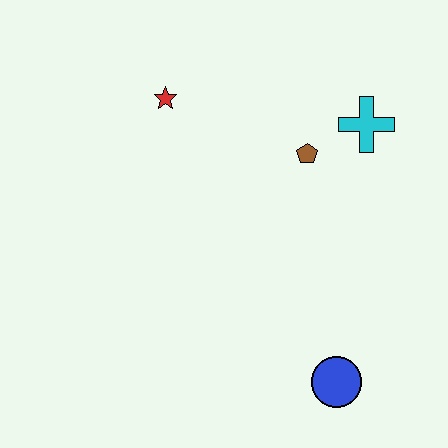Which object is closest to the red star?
The brown pentagon is closest to the red star.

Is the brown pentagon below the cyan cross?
Yes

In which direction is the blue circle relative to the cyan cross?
The blue circle is below the cyan cross.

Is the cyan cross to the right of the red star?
Yes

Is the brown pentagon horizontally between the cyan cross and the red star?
Yes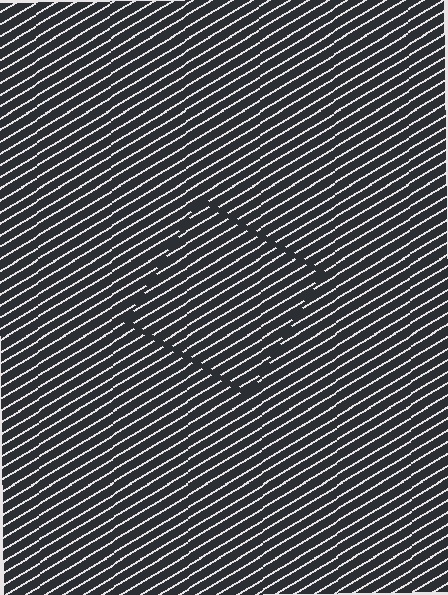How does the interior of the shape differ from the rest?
The interior of the shape contains the same grating, shifted by half a period — the contour is defined by the phase discontinuity where line-ends from the inner and outer gratings abut.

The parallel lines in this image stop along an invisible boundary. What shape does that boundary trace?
An illusory square. The interior of the shape contains the same grating, shifted by half a period — the contour is defined by the phase discontinuity where line-ends from the inner and outer gratings abut.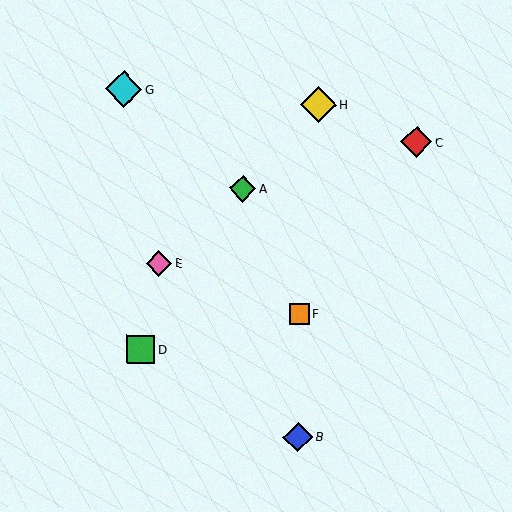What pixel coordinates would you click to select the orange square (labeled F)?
Click at (299, 314) to select the orange square F.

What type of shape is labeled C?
Shape C is a red diamond.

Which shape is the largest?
The cyan diamond (labeled G) is the largest.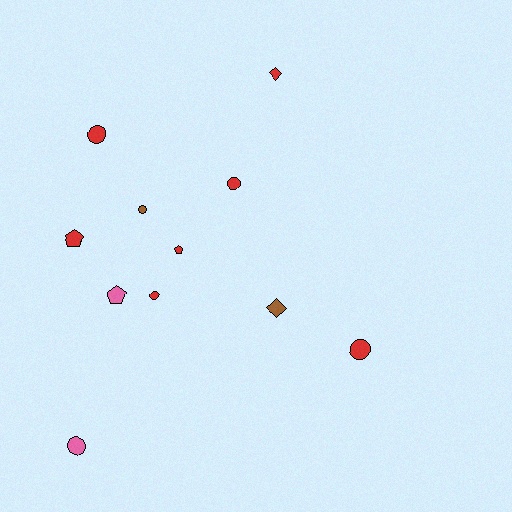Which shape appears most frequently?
Circle, with 6 objects.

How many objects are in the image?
There are 11 objects.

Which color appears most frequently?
Red, with 7 objects.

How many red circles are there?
There are 4 red circles.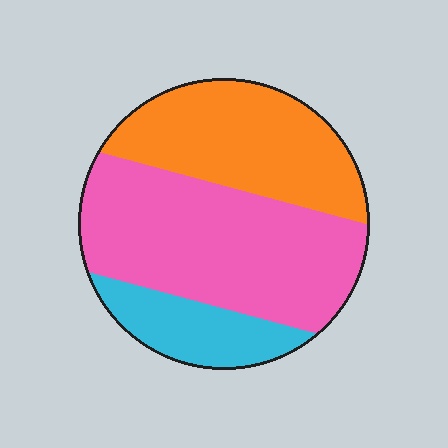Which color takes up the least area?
Cyan, at roughly 15%.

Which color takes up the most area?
Pink, at roughly 50%.